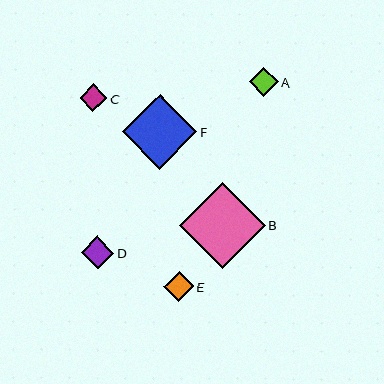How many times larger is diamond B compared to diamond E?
Diamond B is approximately 2.9 times the size of diamond E.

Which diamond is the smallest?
Diamond C is the smallest with a size of approximately 27 pixels.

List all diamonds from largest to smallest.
From largest to smallest: B, F, D, E, A, C.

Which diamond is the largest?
Diamond B is the largest with a size of approximately 86 pixels.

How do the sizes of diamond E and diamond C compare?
Diamond E and diamond C are approximately the same size.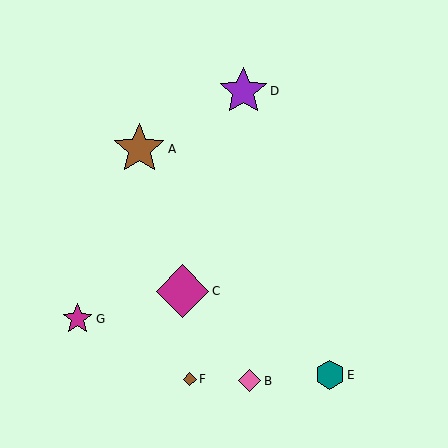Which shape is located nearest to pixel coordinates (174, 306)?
The magenta diamond (labeled C) at (182, 291) is nearest to that location.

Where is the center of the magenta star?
The center of the magenta star is at (78, 319).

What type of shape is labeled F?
Shape F is a brown diamond.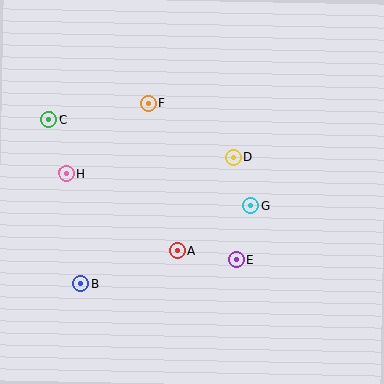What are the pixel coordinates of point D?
Point D is at (233, 157).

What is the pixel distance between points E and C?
The distance between E and C is 234 pixels.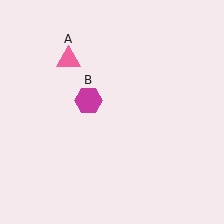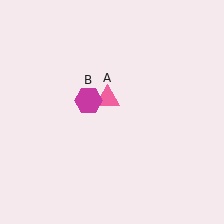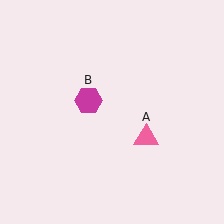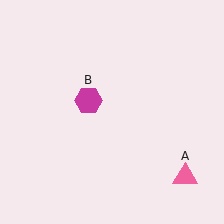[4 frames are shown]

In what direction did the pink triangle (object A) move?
The pink triangle (object A) moved down and to the right.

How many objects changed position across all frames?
1 object changed position: pink triangle (object A).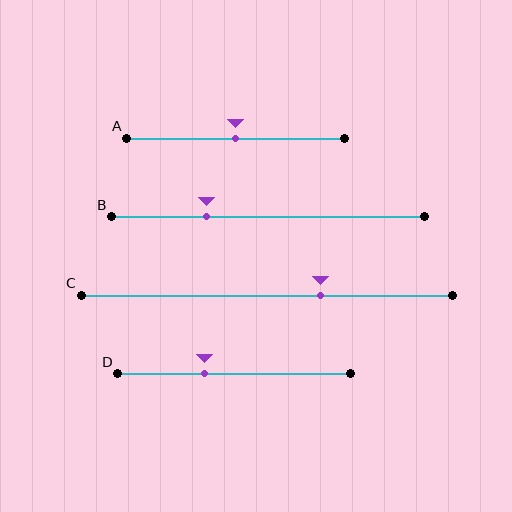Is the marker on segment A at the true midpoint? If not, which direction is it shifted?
Yes, the marker on segment A is at the true midpoint.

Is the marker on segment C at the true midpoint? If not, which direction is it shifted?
No, the marker on segment C is shifted to the right by about 15% of the segment length.